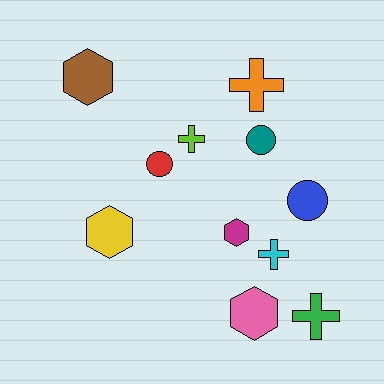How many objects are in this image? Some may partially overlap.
There are 11 objects.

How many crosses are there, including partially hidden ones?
There are 4 crosses.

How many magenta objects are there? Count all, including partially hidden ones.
There is 1 magenta object.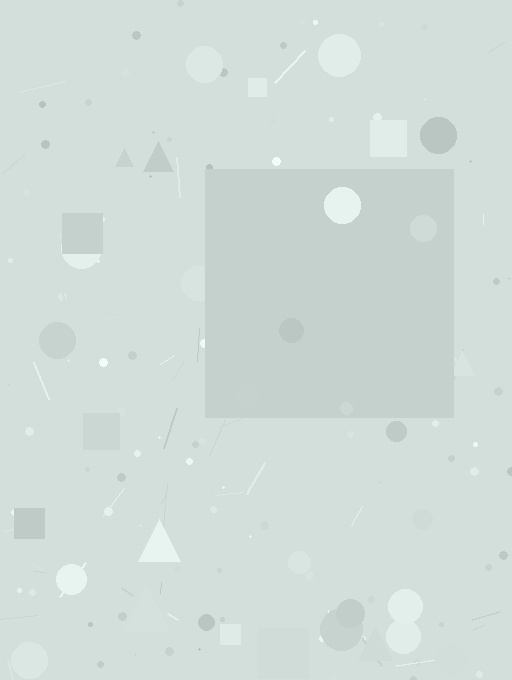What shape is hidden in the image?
A square is hidden in the image.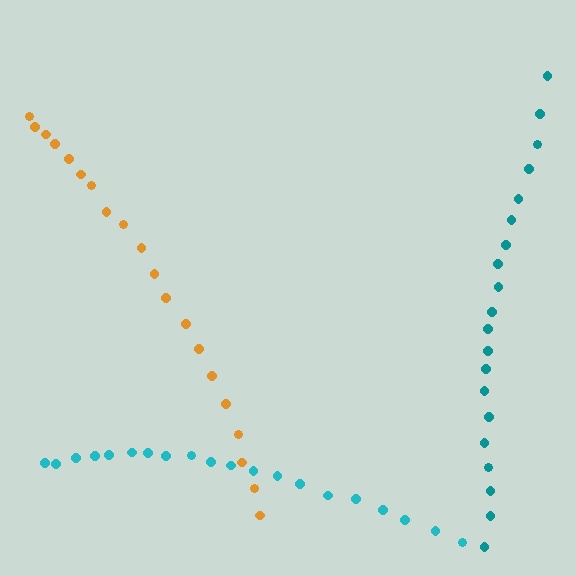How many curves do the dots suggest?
There are 3 distinct paths.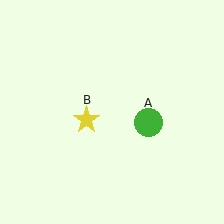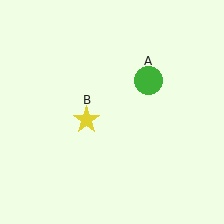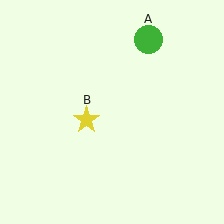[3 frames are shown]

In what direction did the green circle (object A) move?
The green circle (object A) moved up.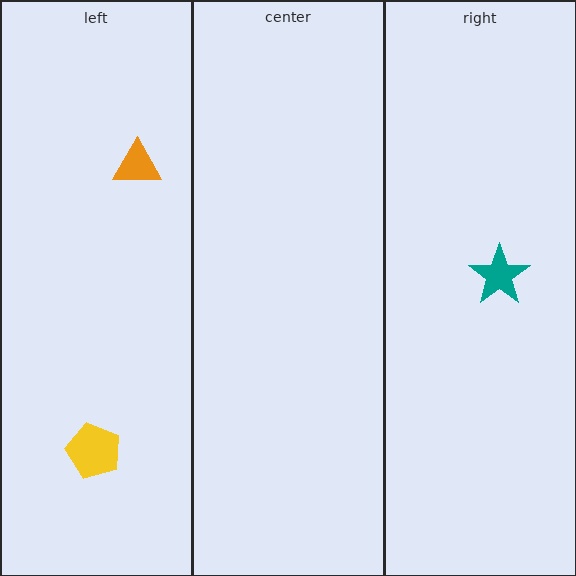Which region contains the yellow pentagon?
The left region.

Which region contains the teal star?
The right region.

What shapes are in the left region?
The orange triangle, the yellow pentagon.